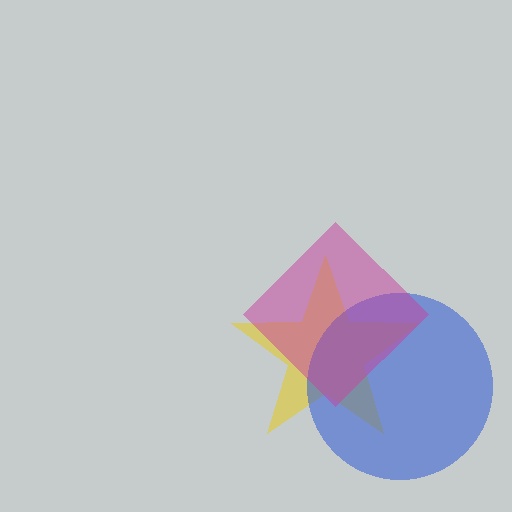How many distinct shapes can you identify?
There are 3 distinct shapes: a yellow star, a blue circle, a magenta diamond.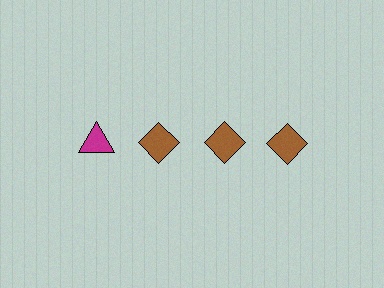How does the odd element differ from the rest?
It differs in both color (magenta instead of brown) and shape (triangle instead of diamond).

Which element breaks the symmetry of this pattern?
The magenta triangle in the top row, leftmost column breaks the symmetry. All other shapes are brown diamonds.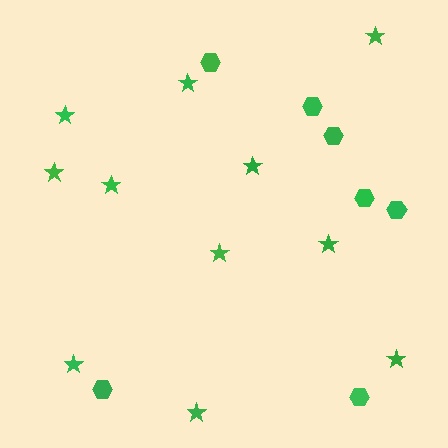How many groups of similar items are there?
There are 2 groups: one group of stars (11) and one group of hexagons (7).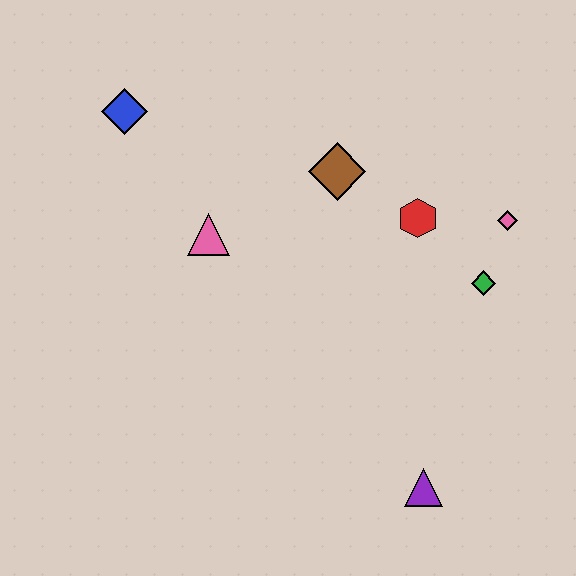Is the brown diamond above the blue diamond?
No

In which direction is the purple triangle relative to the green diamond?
The purple triangle is below the green diamond.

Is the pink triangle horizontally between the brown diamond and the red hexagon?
No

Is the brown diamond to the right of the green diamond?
No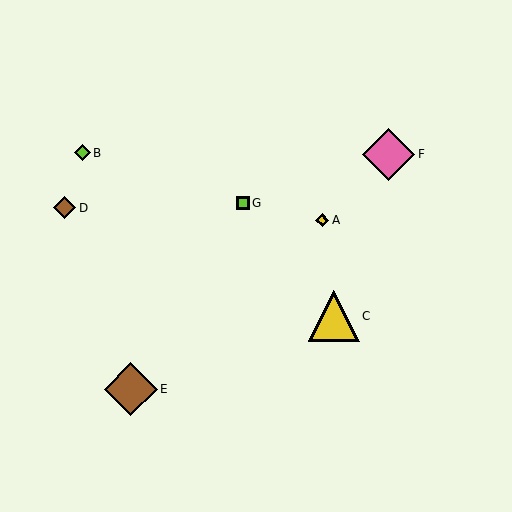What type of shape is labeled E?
Shape E is a brown diamond.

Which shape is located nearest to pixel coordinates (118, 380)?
The brown diamond (labeled E) at (131, 389) is nearest to that location.